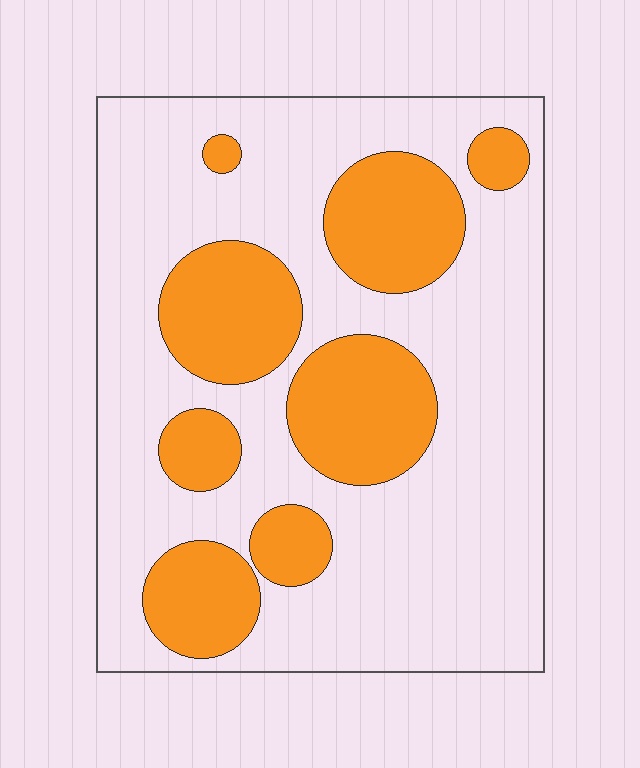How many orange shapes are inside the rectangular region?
8.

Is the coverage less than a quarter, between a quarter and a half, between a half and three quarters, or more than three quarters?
Between a quarter and a half.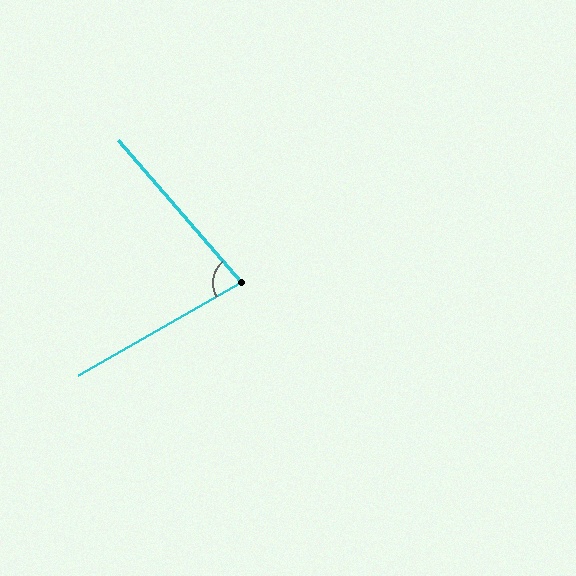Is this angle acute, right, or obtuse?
It is acute.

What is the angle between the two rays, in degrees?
Approximately 79 degrees.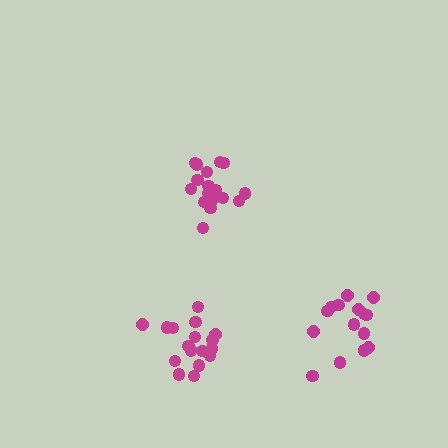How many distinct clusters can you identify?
There are 3 distinct clusters.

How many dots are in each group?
Group 1: 18 dots, Group 2: 15 dots, Group 3: 18 dots (51 total).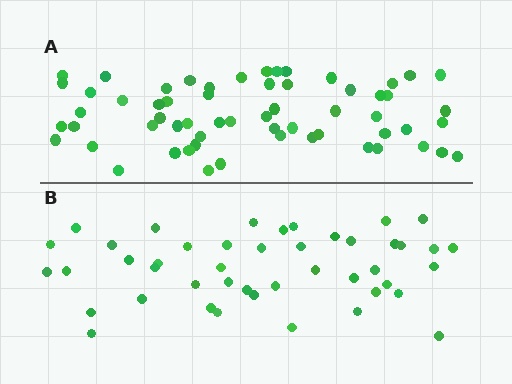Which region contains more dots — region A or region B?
Region A (the top region) has more dots.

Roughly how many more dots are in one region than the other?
Region A has approximately 15 more dots than region B.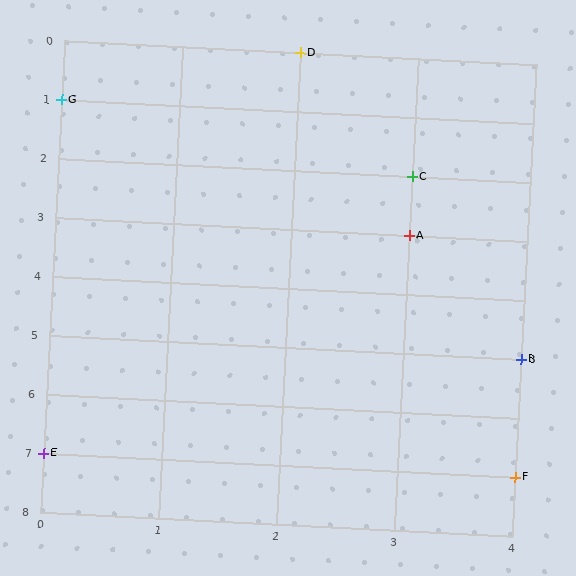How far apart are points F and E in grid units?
Points F and E are 4 columns apart.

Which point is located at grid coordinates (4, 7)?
Point F is at (4, 7).